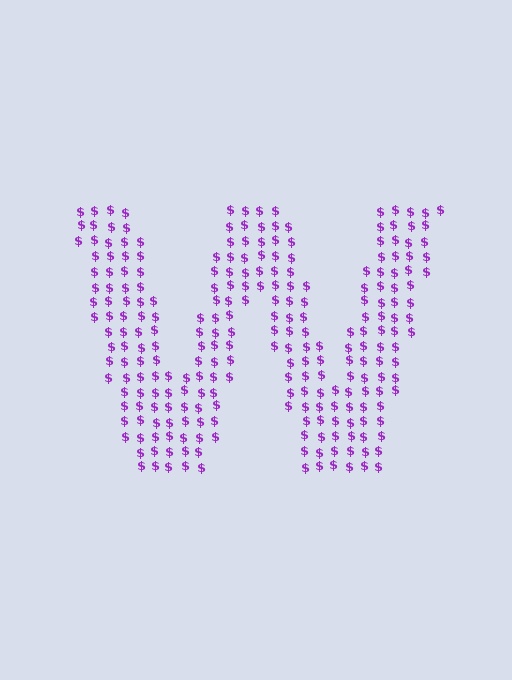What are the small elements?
The small elements are dollar signs.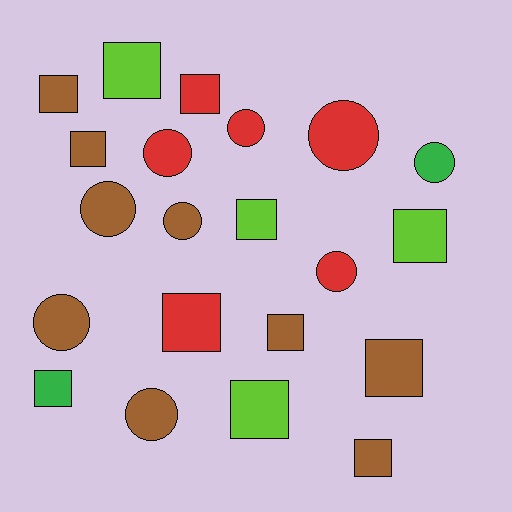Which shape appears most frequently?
Square, with 12 objects.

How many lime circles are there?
There are no lime circles.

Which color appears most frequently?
Brown, with 9 objects.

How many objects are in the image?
There are 21 objects.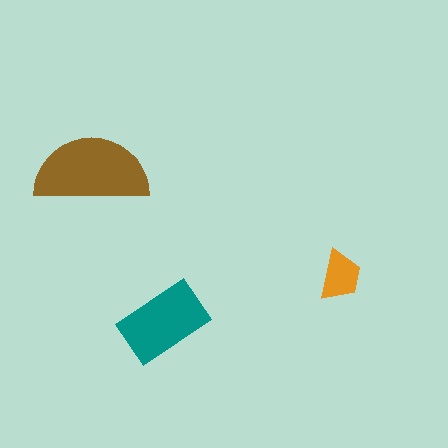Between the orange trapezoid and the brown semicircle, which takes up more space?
The brown semicircle.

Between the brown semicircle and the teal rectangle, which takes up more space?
The brown semicircle.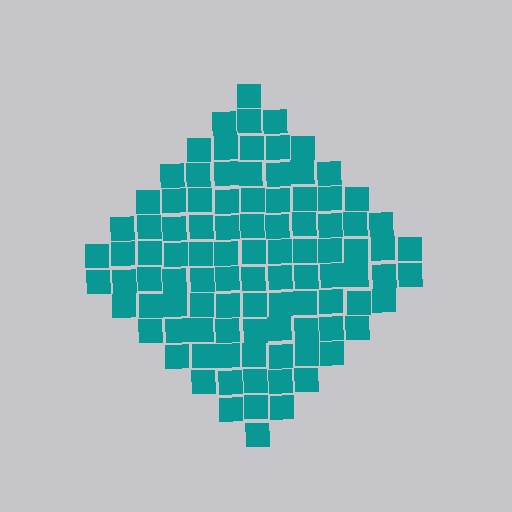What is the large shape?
The large shape is a diamond.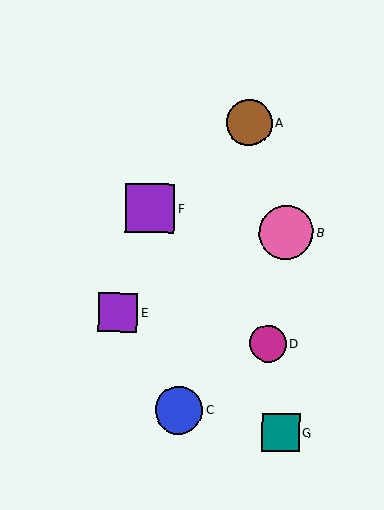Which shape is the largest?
The pink circle (labeled B) is the largest.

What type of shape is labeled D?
Shape D is a magenta circle.